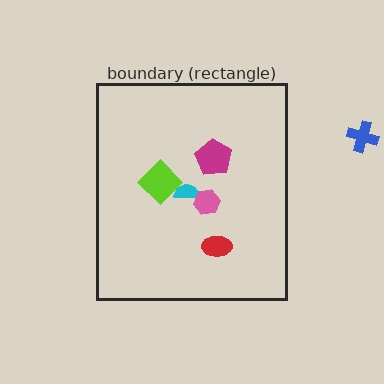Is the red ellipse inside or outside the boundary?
Inside.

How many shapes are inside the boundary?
5 inside, 1 outside.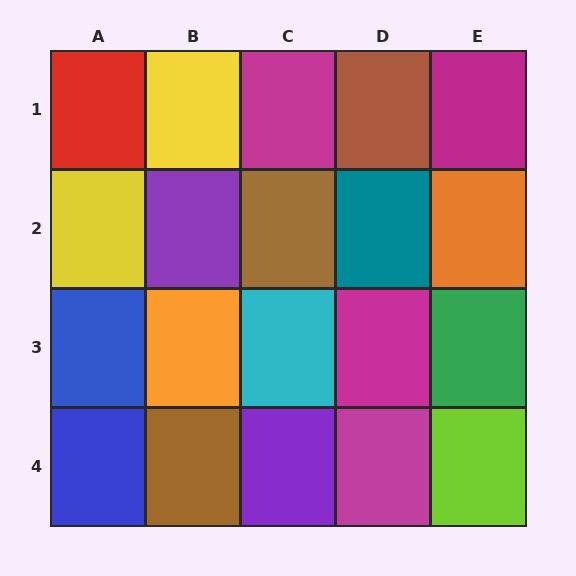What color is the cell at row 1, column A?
Red.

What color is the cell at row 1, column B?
Yellow.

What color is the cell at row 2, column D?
Teal.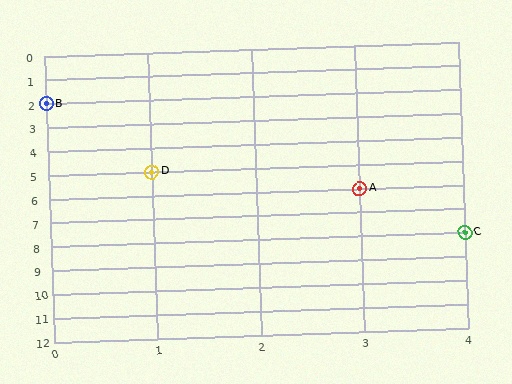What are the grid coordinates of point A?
Point A is at grid coordinates (3, 6).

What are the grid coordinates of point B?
Point B is at grid coordinates (0, 2).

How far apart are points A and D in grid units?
Points A and D are 2 columns and 1 row apart (about 2.2 grid units diagonally).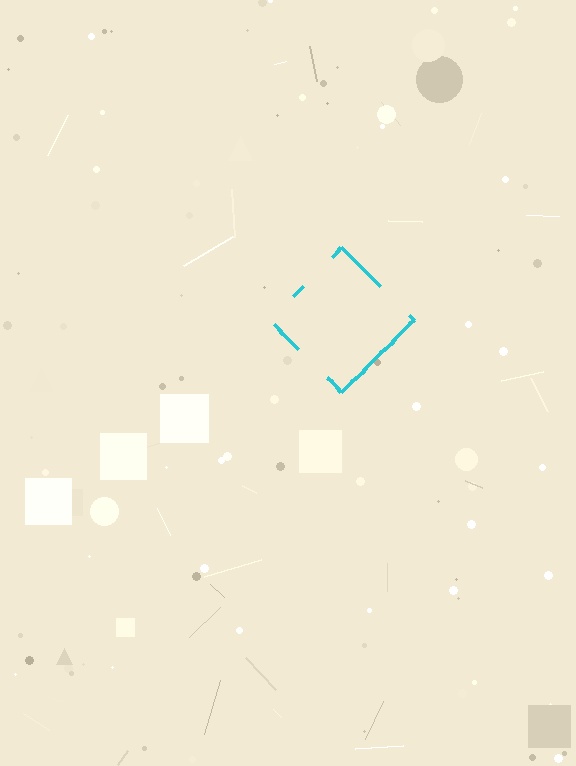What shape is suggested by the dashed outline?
The dashed outline suggests a diamond.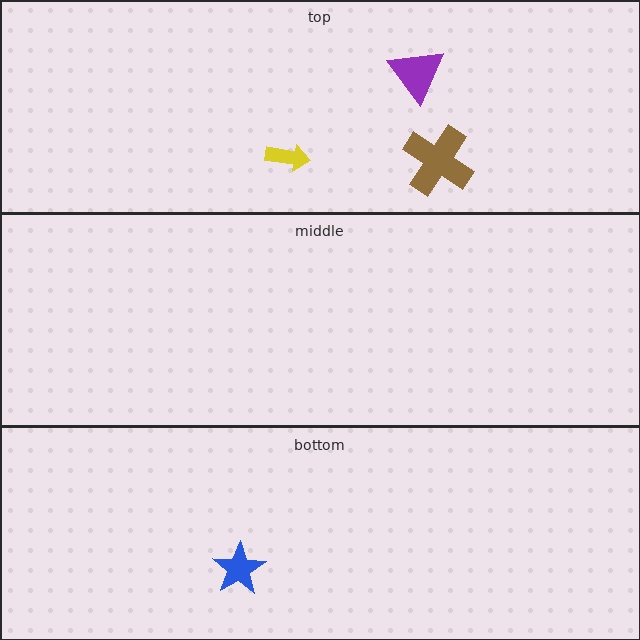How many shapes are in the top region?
3.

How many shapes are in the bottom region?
1.